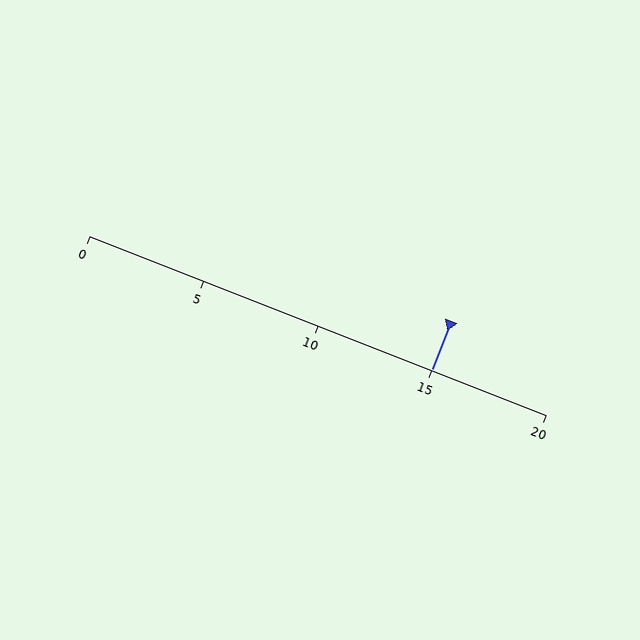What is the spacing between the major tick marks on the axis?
The major ticks are spaced 5 apart.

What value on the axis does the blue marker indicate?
The marker indicates approximately 15.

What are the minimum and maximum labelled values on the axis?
The axis runs from 0 to 20.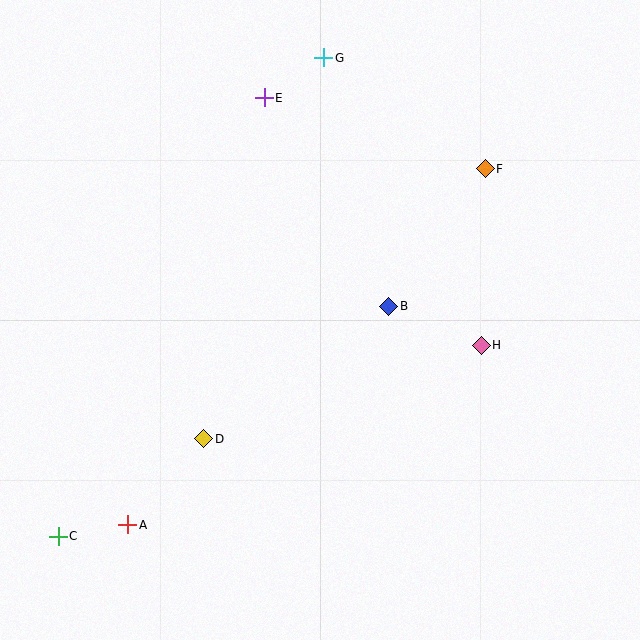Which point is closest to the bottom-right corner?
Point H is closest to the bottom-right corner.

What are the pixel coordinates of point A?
Point A is at (128, 525).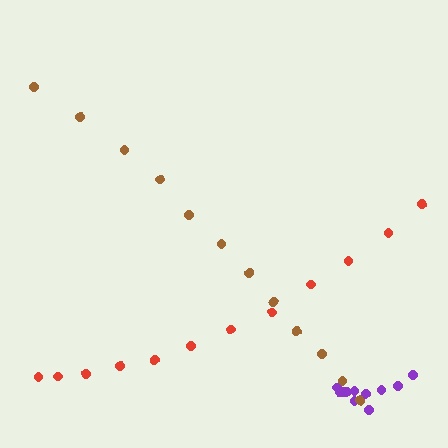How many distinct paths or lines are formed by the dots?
There are 3 distinct paths.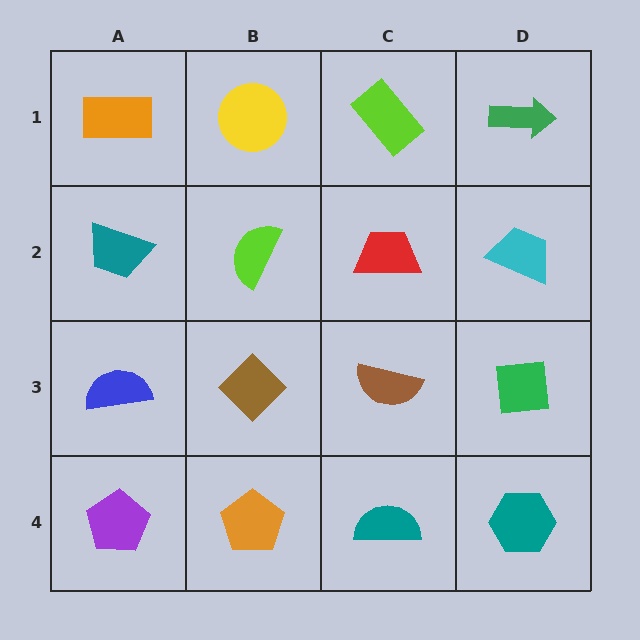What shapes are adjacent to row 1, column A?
A teal trapezoid (row 2, column A), a yellow circle (row 1, column B).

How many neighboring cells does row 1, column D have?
2.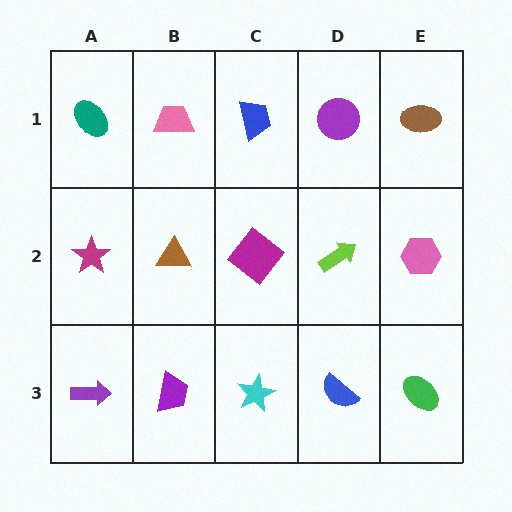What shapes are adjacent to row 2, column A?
A teal ellipse (row 1, column A), a purple arrow (row 3, column A), a brown triangle (row 2, column B).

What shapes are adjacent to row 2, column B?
A pink trapezoid (row 1, column B), a purple trapezoid (row 3, column B), a magenta star (row 2, column A), a magenta diamond (row 2, column C).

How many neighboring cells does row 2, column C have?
4.